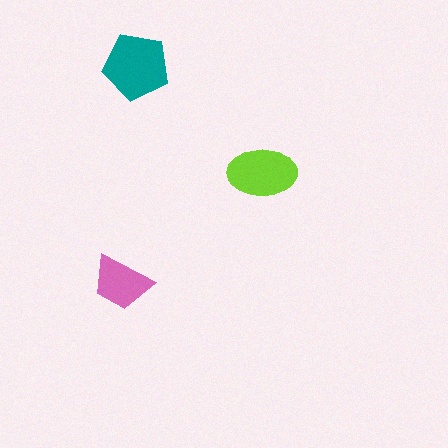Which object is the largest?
The teal pentagon.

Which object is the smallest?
The pink trapezoid.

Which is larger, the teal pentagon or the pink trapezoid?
The teal pentagon.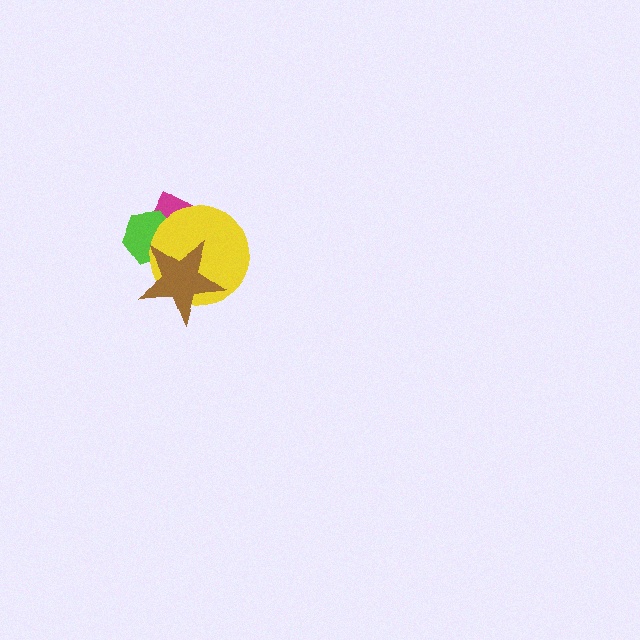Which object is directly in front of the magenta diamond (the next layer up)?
The lime hexagon is directly in front of the magenta diamond.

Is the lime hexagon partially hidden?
Yes, it is partially covered by another shape.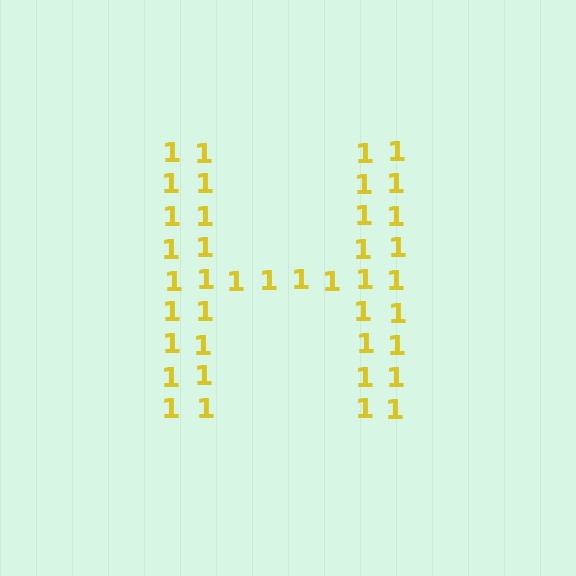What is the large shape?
The large shape is the letter H.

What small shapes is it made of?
It is made of small digit 1's.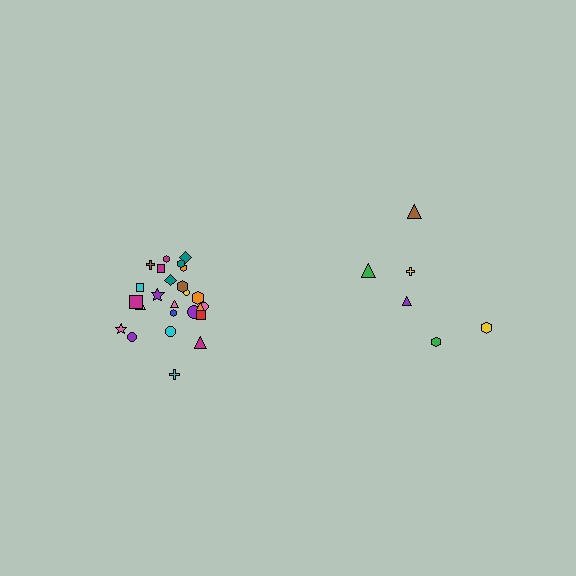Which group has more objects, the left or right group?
The left group.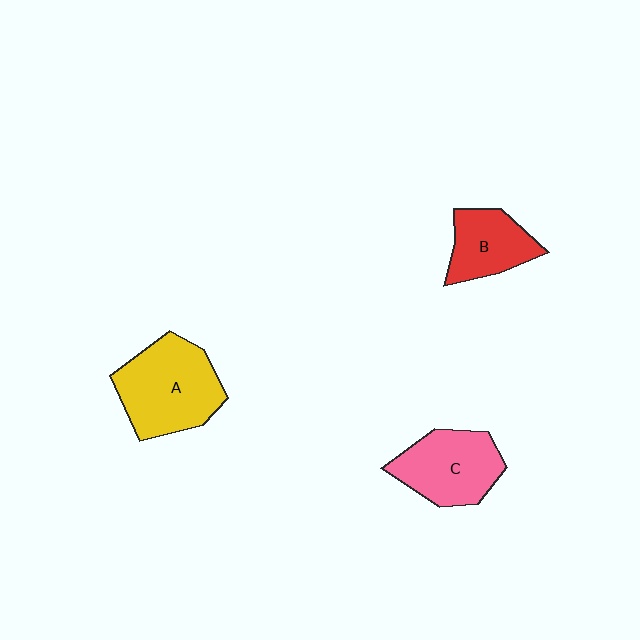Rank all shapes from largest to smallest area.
From largest to smallest: A (yellow), C (pink), B (red).